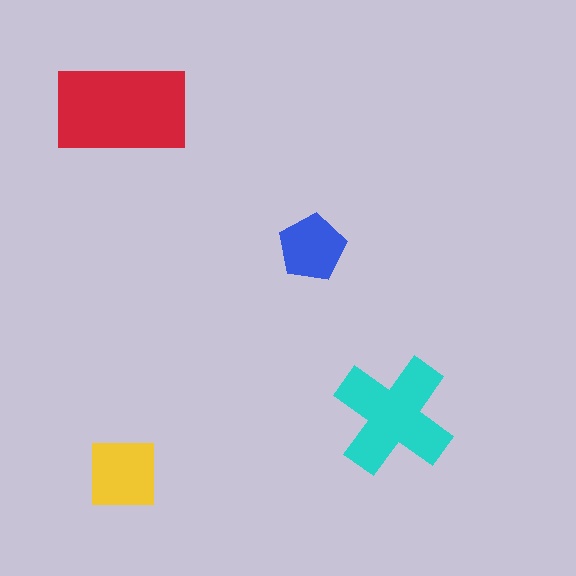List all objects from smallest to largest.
The blue pentagon, the yellow square, the cyan cross, the red rectangle.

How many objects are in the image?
There are 4 objects in the image.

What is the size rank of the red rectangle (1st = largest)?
1st.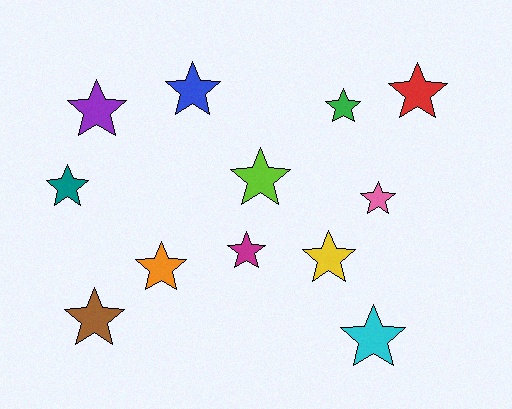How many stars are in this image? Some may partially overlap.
There are 12 stars.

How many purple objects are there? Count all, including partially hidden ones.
There is 1 purple object.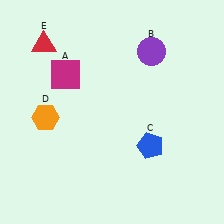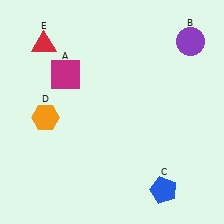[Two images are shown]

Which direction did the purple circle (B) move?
The purple circle (B) moved right.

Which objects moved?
The objects that moved are: the purple circle (B), the blue pentagon (C).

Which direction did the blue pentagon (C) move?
The blue pentagon (C) moved down.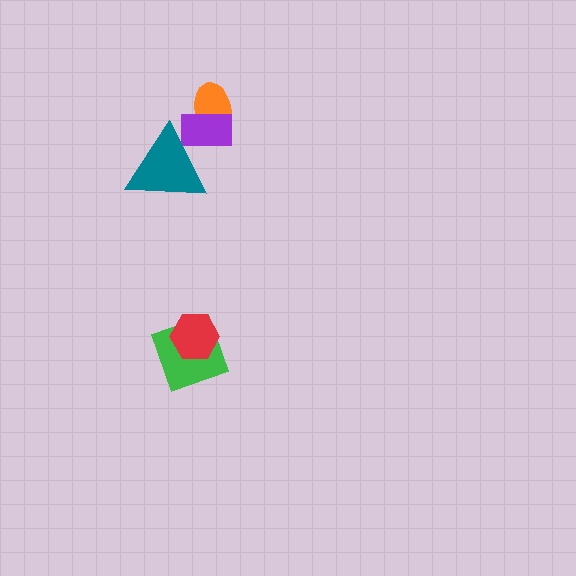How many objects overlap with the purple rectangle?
2 objects overlap with the purple rectangle.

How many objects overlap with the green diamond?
1 object overlaps with the green diamond.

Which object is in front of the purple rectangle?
The teal triangle is in front of the purple rectangle.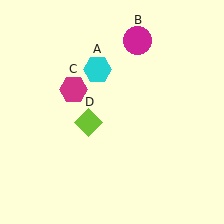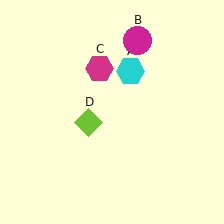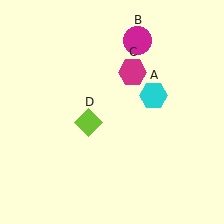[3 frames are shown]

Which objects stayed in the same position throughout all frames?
Magenta circle (object B) and lime diamond (object D) remained stationary.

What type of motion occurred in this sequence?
The cyan hexagon (object A), magenta hexagon (object C) rotated clockwise around the center of the scene.